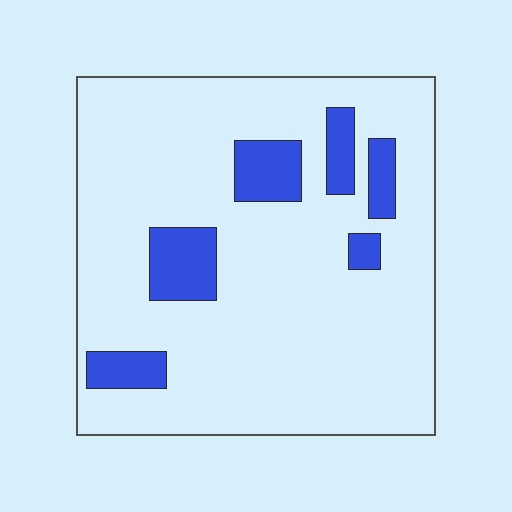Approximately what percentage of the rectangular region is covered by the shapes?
Approximately 15%.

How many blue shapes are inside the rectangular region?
6.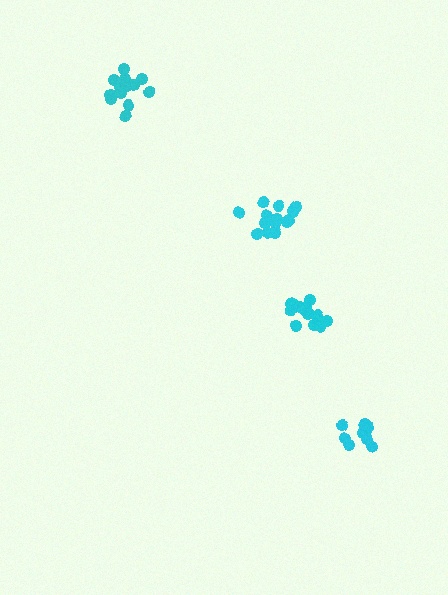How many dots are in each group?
Group 1: 9 dots, Group 2: 15 dots, Group 3: 15 dots, Group 4: 15 dots (54 total).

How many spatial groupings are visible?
There are 4 spatial groupings.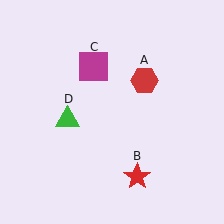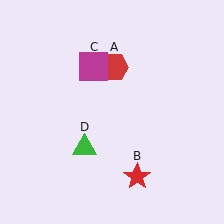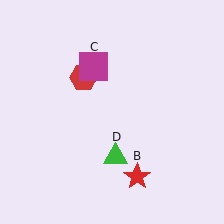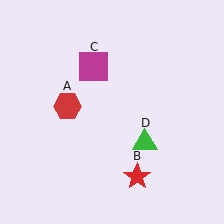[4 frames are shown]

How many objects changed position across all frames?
2 objects changed position: red hexagon (object A), green triangle (object D).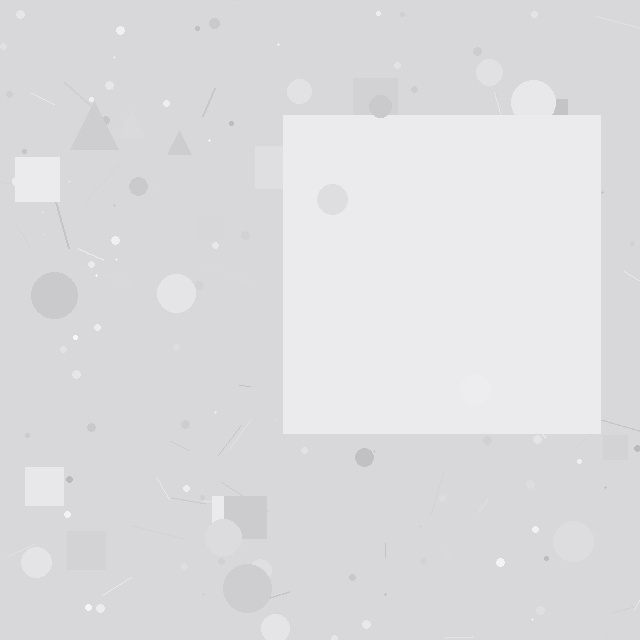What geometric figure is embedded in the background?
A square is embedded in the background.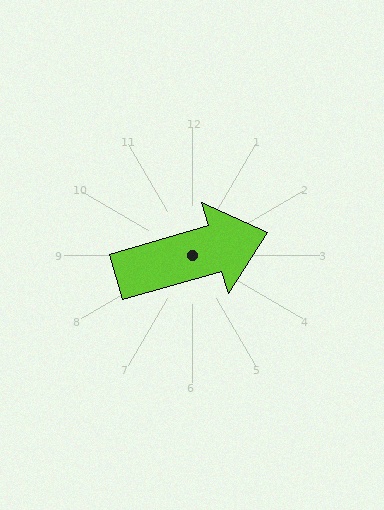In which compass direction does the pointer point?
East.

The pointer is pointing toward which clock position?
Roughly 2 o'clock.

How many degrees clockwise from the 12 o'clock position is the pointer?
Approximately 74 degrees.